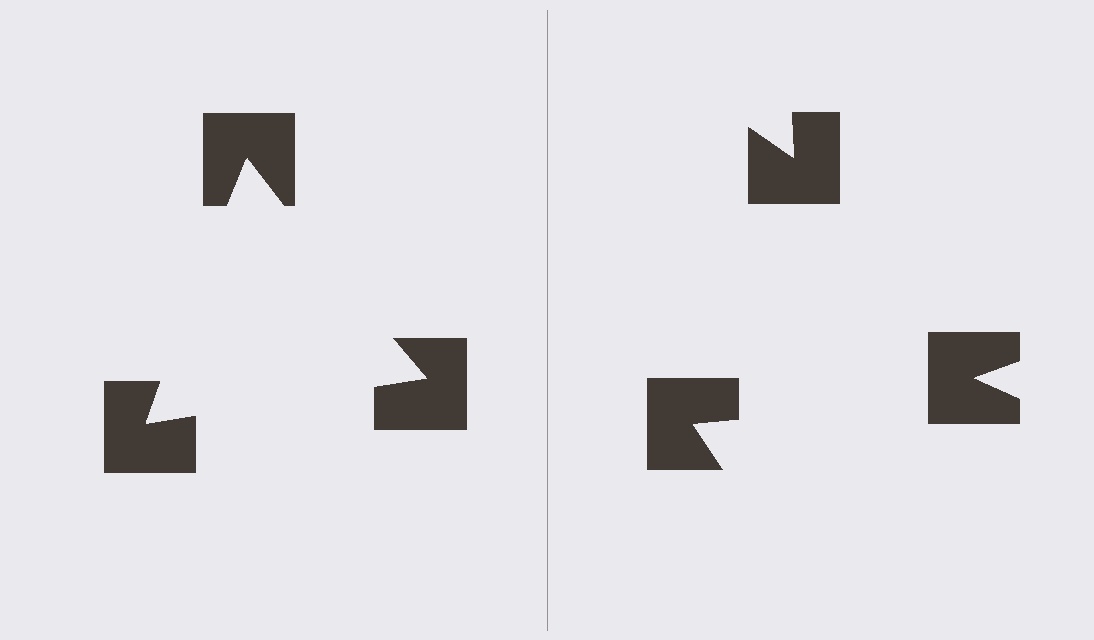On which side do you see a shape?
An illusory triangle appears on the left side. On the right side the wedge cuts are rotated, so no coherent shape forms.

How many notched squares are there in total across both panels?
6 — 3 on each side.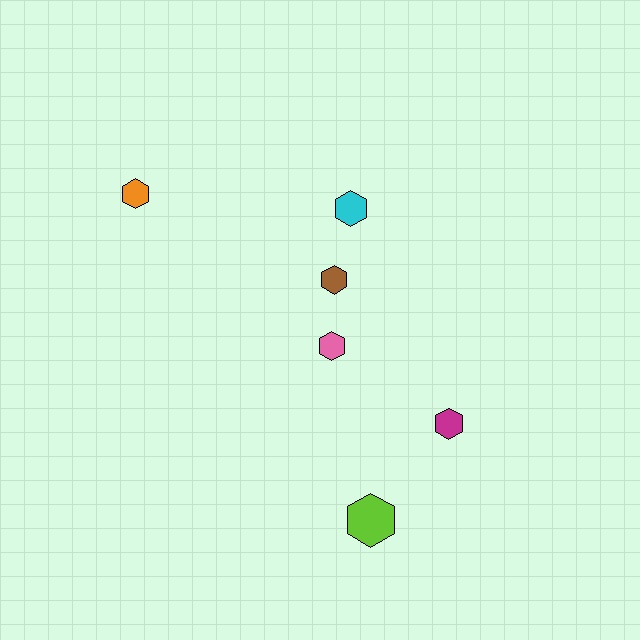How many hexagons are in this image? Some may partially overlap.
There are 6 hexagons.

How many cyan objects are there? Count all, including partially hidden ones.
There is 1 cyan object.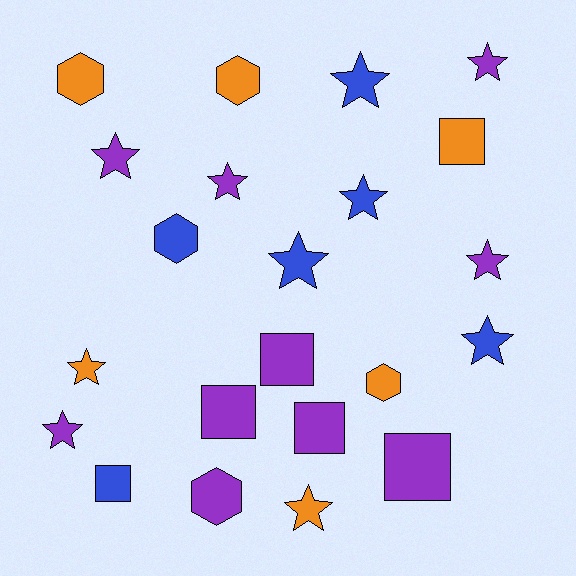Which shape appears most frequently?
Star, with 11 objects.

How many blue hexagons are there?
There is 1 blue hexagon.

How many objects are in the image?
There are 22 objects.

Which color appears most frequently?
Purple, with 10 objects.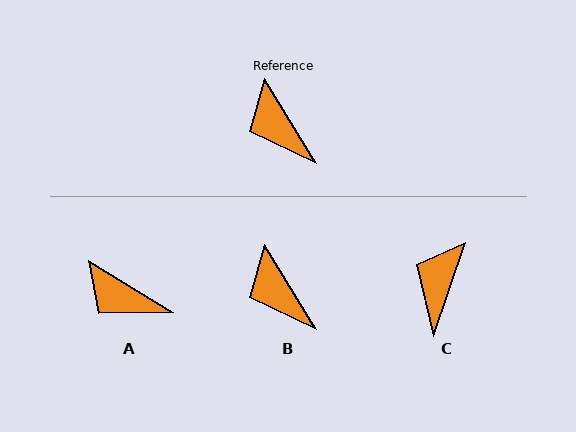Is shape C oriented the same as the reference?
No, it is off by about 51 degrees.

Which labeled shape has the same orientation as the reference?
B.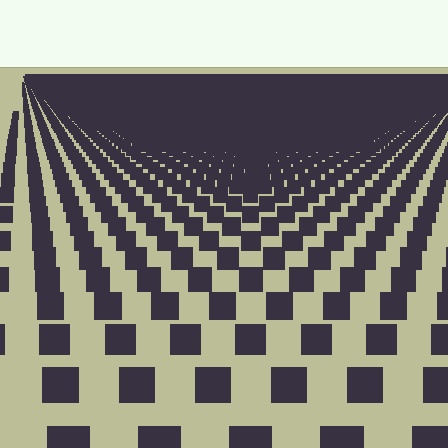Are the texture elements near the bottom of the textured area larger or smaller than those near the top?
Larger. Near the bottom, elements are closer to the viewer and appear at a bigger on-screen size.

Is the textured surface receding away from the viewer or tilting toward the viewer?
The surface is receding away from the viewer. Texture elements get smaller and denser toward the top.